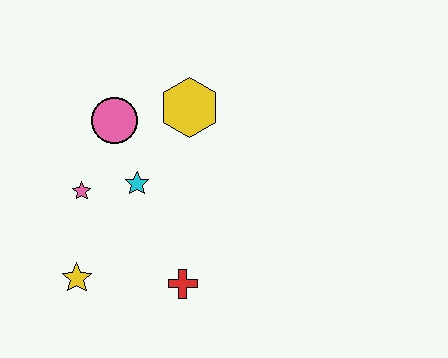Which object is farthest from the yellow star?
The yellow hexagon is farthest from the yellow star.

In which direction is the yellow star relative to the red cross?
The yellow star is to the left of the red cross.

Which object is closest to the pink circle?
The cyan star is closest to the pink circle.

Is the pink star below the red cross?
No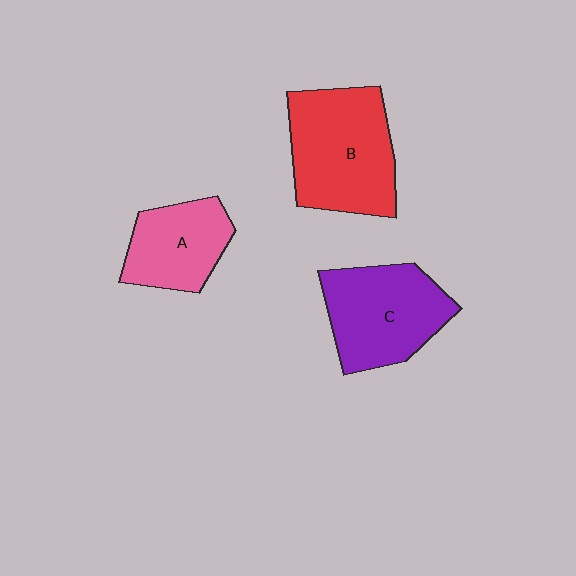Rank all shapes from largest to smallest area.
From largest to smallest: B (red), C (purple), A (pink).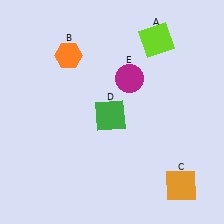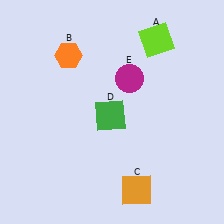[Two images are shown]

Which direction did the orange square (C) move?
The orange square (C) moved left.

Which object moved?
The orange square (C) moved left.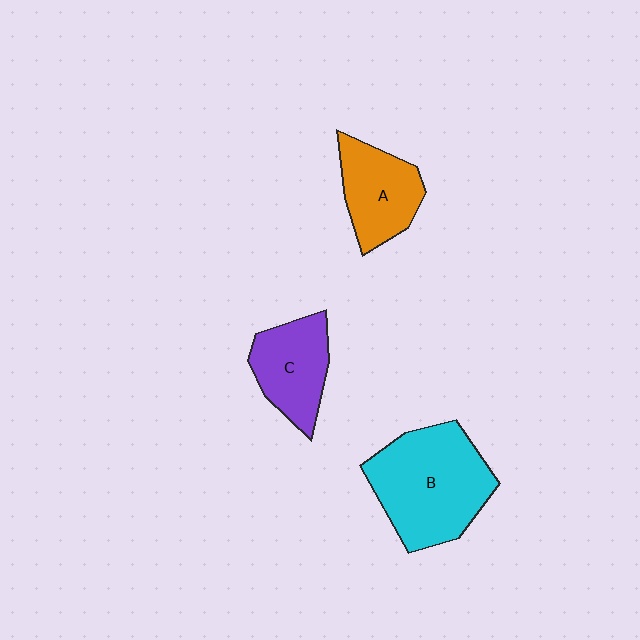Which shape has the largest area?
Shape B (cyan).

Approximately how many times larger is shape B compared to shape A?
Approximately 1.7 times.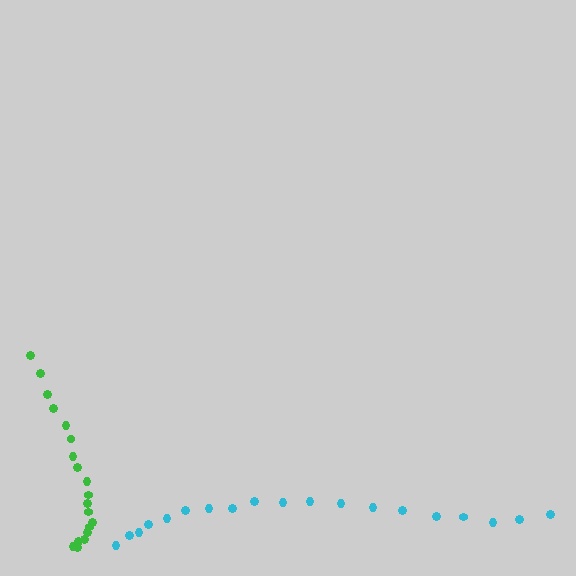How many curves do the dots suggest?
There are 2 distinct paths.